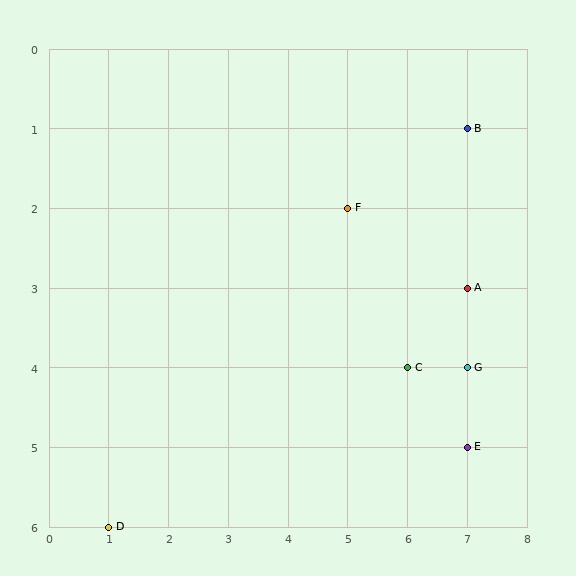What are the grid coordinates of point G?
Point G is at grid coordinates (7, 4).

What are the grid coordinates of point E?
Point E is at grid coordinates (7, 5).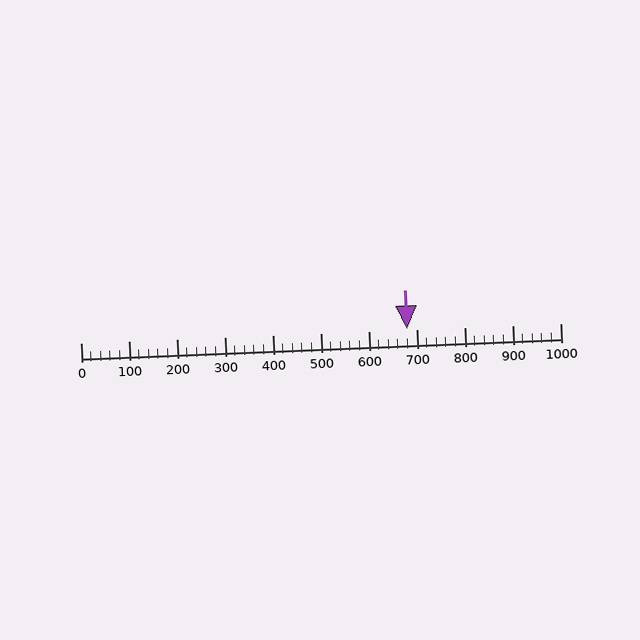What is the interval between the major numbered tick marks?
The major tick marks are spaced 100 units apart.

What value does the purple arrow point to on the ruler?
The purple arrow points to approximately 680.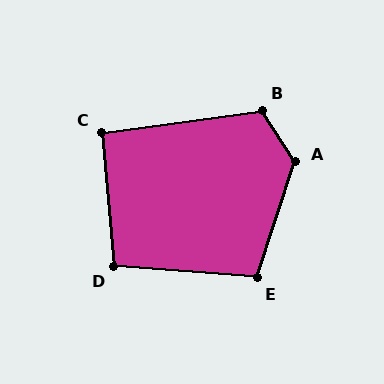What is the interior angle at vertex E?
Approximately 104 degrees (obtuse).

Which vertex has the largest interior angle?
A, at approximately 129 degrees.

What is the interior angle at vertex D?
Approximately 100 degrees (obtuse).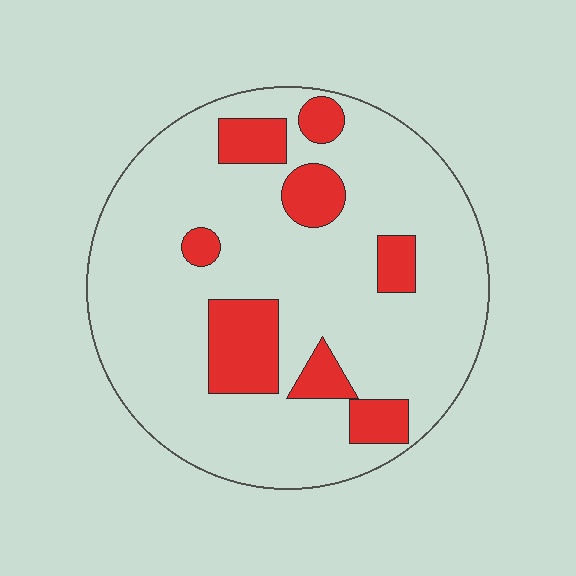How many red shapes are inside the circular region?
8.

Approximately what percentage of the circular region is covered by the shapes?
Approximately 20%.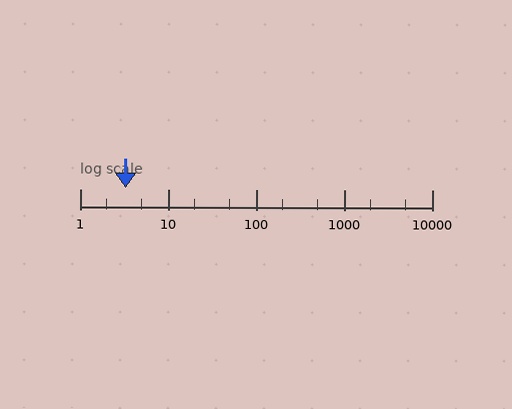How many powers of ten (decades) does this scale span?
The scale spans 4 decades, from 1 to 10000.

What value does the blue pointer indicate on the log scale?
The pointer indicates approximately 3.3.